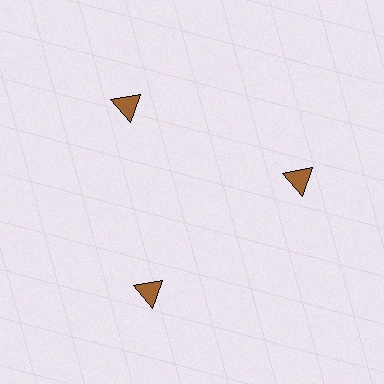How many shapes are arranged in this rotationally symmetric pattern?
There are 3 shapes, arranged in 3 groups of 1.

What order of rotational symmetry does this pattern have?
This pattern has 3-fold rotational symmetry.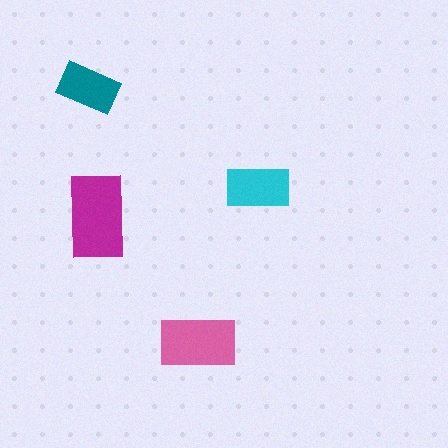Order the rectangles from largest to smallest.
the magenta one, the pink one, the cyan one, the teal one.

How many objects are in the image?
There are 4 objects in the image.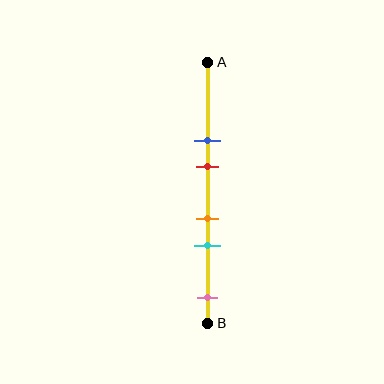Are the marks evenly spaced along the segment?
No, the marks are not evenly spaced.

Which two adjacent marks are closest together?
The orange and cyan marks are the closest adjacent pair.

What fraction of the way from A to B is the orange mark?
The orange mark is approximately 60% (0.6) of the way from A to B.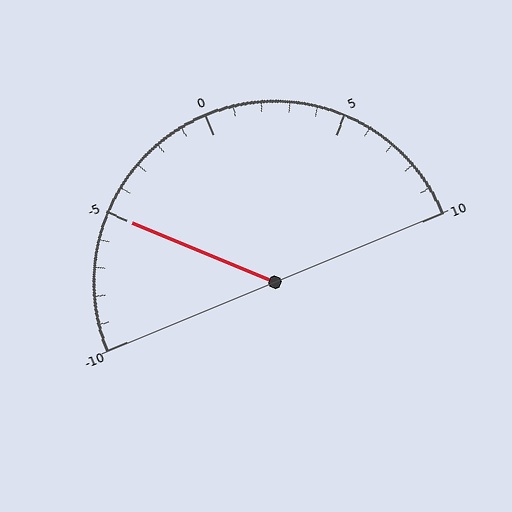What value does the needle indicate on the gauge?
The needle indicates approximately -5.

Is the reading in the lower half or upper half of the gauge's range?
The reading is in the lower half of the range (-10 to 10).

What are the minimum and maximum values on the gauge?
The gauge ranges from -10 to 10.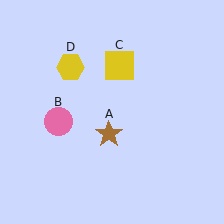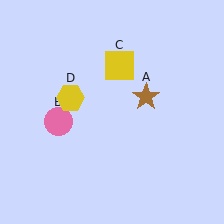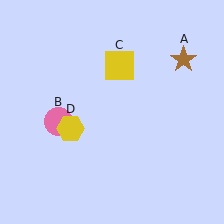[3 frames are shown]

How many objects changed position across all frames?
2 objects changed position: brown star (object A), yellow hexagon (object D).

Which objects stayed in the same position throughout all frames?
Pink circle (object B) and yellow square (object C) remained stationary.